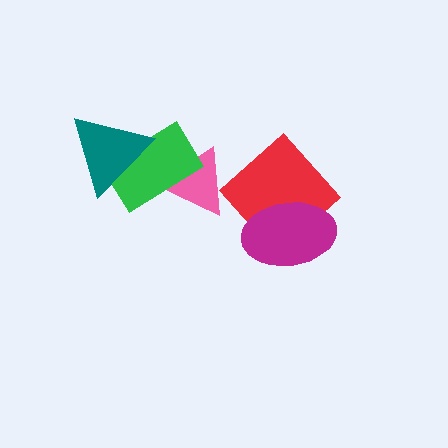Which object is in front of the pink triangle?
The green rectangle is in front of the pink triangle.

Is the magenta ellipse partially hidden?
No, no other shape covers it.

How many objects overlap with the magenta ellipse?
1 object overlaps with the magenta ellipse.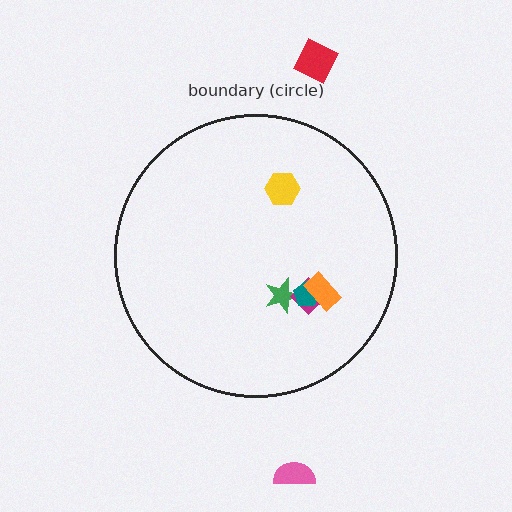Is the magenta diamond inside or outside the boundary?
Inside.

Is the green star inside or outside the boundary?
Inside.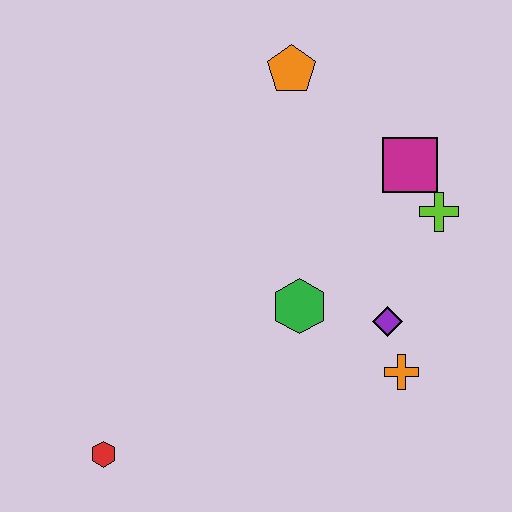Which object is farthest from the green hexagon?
The red hexagon is farthest from the green hexagon.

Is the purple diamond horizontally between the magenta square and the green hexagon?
Yes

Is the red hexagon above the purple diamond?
No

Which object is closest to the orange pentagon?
The magenta square is closest to the orange pentagon.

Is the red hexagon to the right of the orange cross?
No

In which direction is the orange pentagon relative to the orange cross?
The orange pentagon is above the orange cross.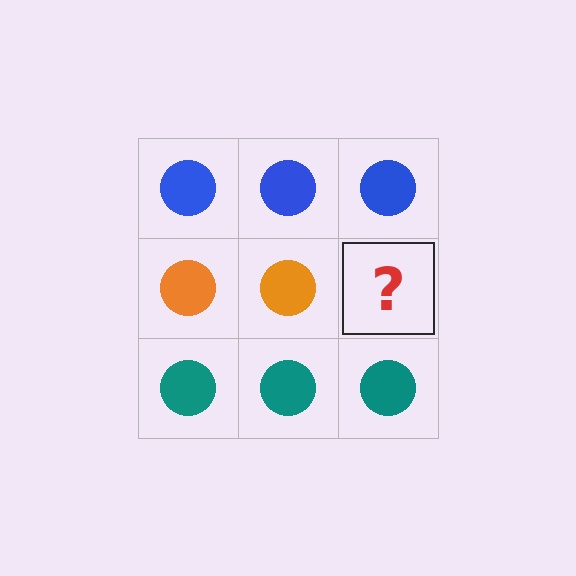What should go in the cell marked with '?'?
The missing cell should contain an orange circle.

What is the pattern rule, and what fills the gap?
The rule is that each row has a consistent color. The gap should be filled with an orange circle.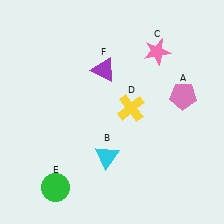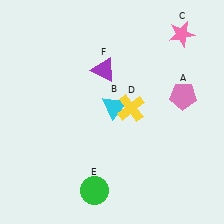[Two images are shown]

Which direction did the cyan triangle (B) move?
The cyan triangle (B) moved up.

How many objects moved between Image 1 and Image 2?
3 objects moved between the two images.